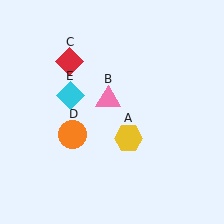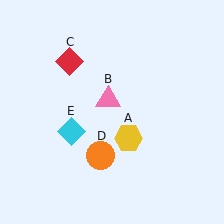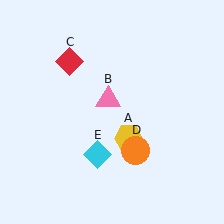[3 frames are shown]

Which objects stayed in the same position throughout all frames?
Yellow hexagon (object A) and pink triangle (object B) and red diamond (object C) remained stationary.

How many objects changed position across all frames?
2 objects changed position: orange circle (object D), cyan diamond (object E).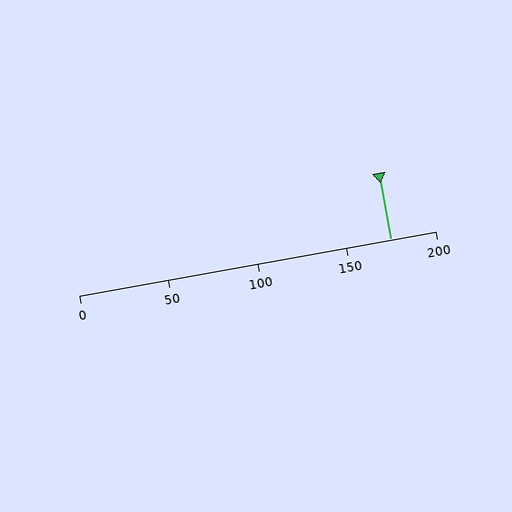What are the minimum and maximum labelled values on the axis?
The axis runs from 0 to 200.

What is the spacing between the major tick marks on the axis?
The major ticks are spaced 50 apart.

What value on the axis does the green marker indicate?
The marker indicates approximately 175.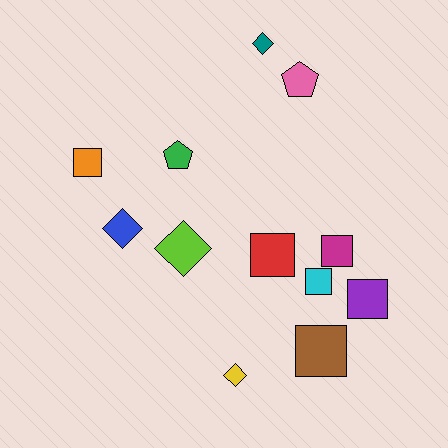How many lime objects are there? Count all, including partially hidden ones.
There is 1 lime object.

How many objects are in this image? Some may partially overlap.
There are 12 objects.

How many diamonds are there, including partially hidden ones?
There are 4 diamonds.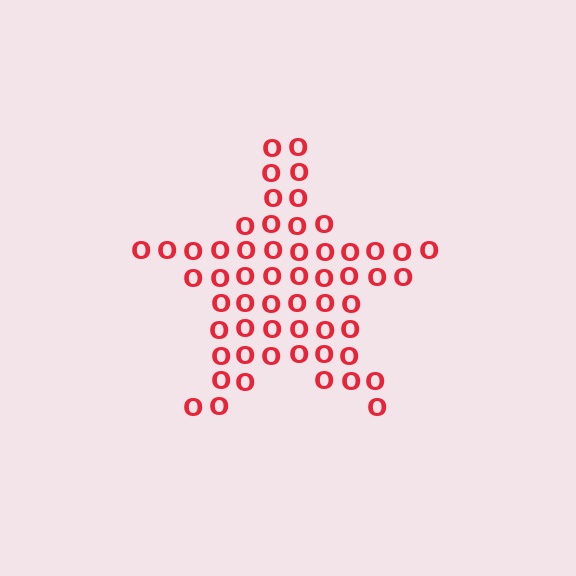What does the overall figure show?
The overall figure shows a star.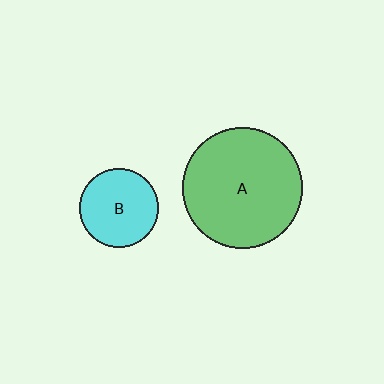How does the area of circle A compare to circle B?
Approximately 2.3 times.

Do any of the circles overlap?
No, none of the circles overlap.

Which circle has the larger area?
Circle A (green).